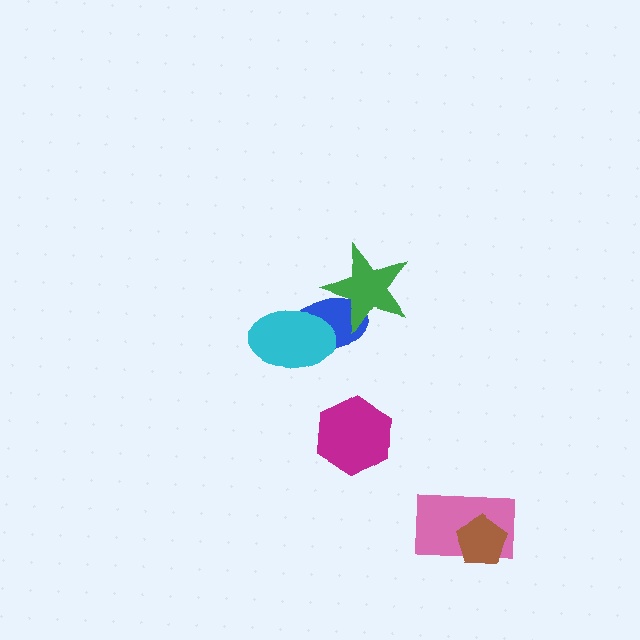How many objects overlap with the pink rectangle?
1 object overlaps with the pink rectangle.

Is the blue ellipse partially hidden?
Yes, it is partially covered by another shape.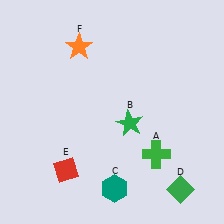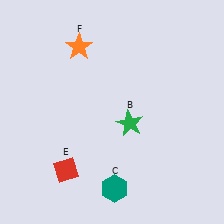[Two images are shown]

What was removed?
The green cross (A), the green diamond (D) were removed in Image 2.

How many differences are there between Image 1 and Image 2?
There are 2 differences between the two images.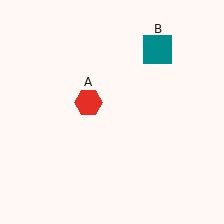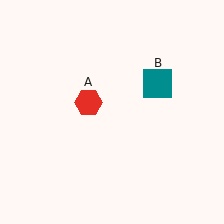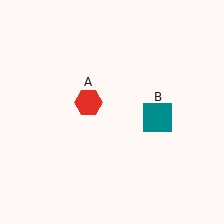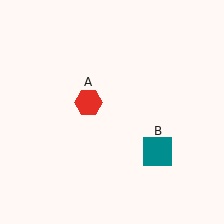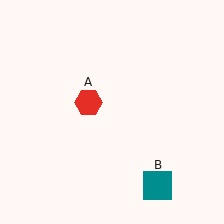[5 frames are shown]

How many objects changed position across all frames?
1 object changed position: teal square (object B).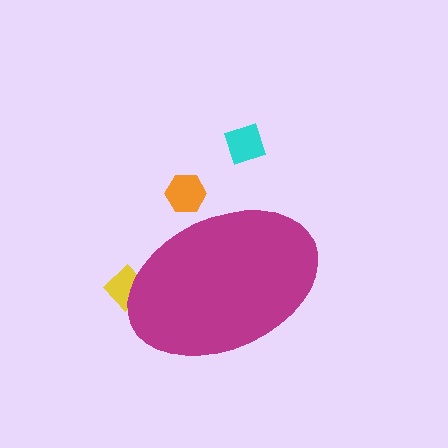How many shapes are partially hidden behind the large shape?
2 shapes are partially hidden.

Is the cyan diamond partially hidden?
No, the cyan diamond is fully visible.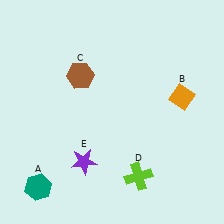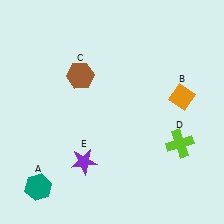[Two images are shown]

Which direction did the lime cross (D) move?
The lime cross (D) moved right.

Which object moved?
The lime cross (D) moved right.